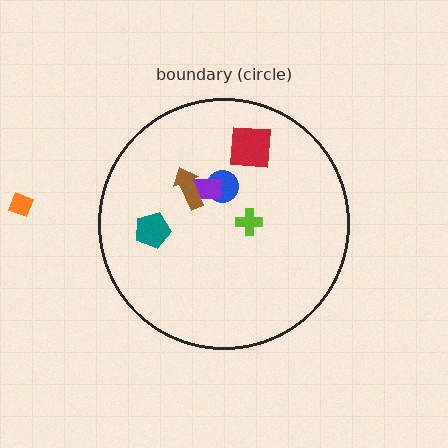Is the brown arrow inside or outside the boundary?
Inside.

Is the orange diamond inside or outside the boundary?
Outside.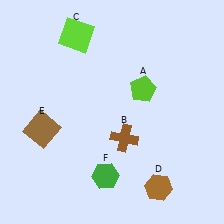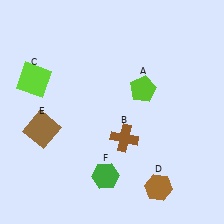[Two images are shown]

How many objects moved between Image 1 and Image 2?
1 object moved between the two images.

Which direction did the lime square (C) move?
The lime square (C) moved down.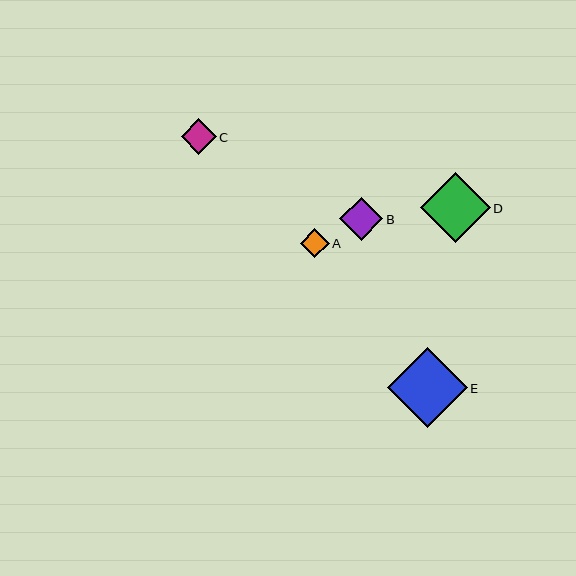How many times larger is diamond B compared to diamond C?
Diamond B is approximately 1.2 times the size of diamond C.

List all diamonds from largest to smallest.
From largest to smallest: E, D, B, C, A.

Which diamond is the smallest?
Diamond A is the smallest with a size of approximately 29 pixels.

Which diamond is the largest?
Diamond E is the largest with a size of approximately 80 pixels.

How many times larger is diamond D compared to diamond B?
Diamond D is approximately 1.6 times the size of diamond B.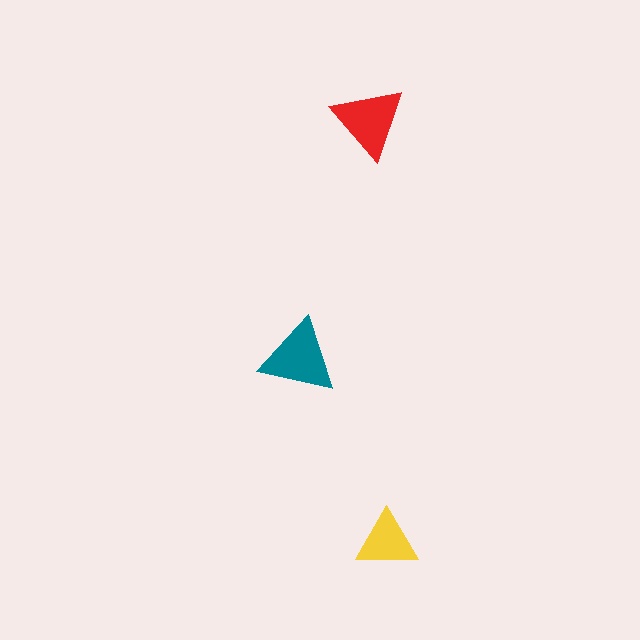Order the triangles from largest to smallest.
the teal one, the red one, the yellow one.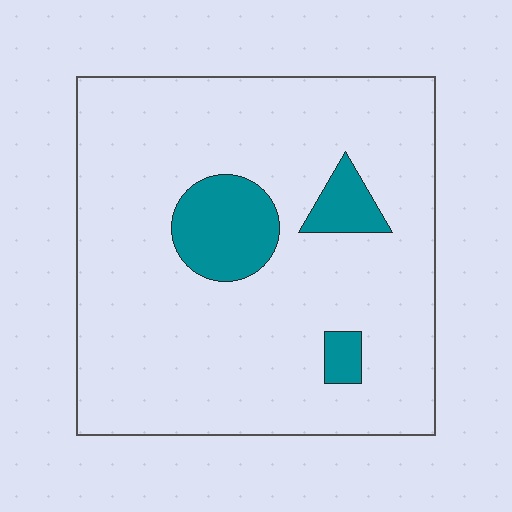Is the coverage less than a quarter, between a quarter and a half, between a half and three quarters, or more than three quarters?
Less than a quarter.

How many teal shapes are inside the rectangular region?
3.